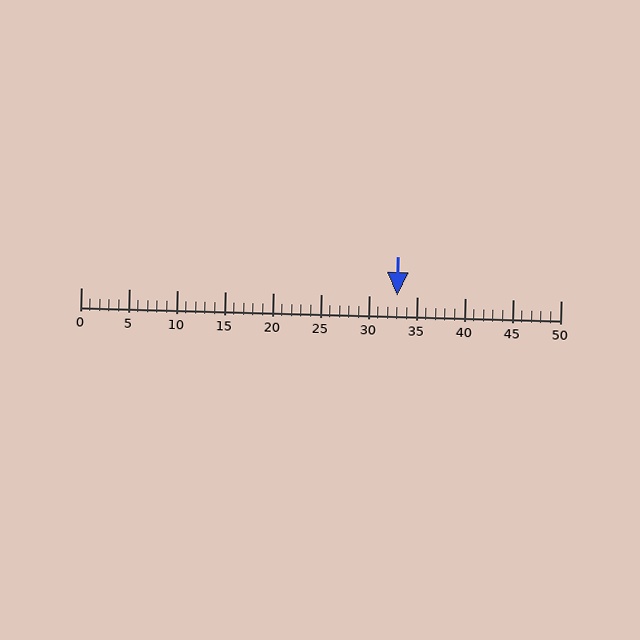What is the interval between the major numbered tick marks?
The major tick marks are spaced 5 units apart.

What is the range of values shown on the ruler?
The ruler shows values from 0 to 50.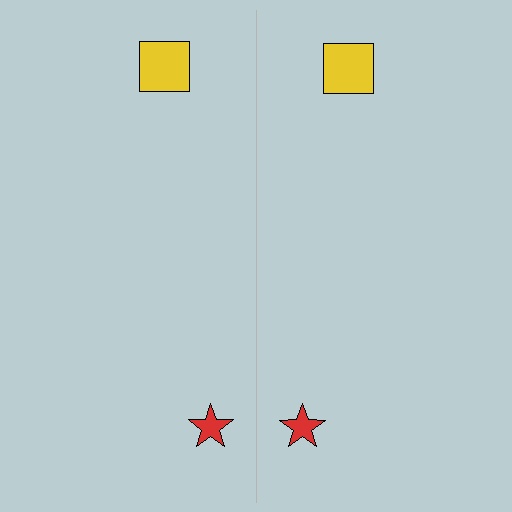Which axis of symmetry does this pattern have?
The pattern has a vertical axis of symmetry running through the center of the image.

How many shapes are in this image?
There are 4 shapes in this image.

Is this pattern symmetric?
Yes, this pattern has bilateral (reflection) symmetry.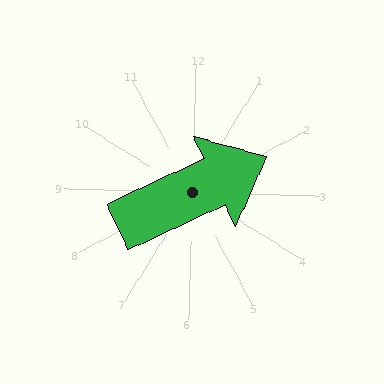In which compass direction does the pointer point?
Northeast.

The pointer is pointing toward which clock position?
Roughly 2 o'clock.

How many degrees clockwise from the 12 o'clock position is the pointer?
Approximately 63 degrees.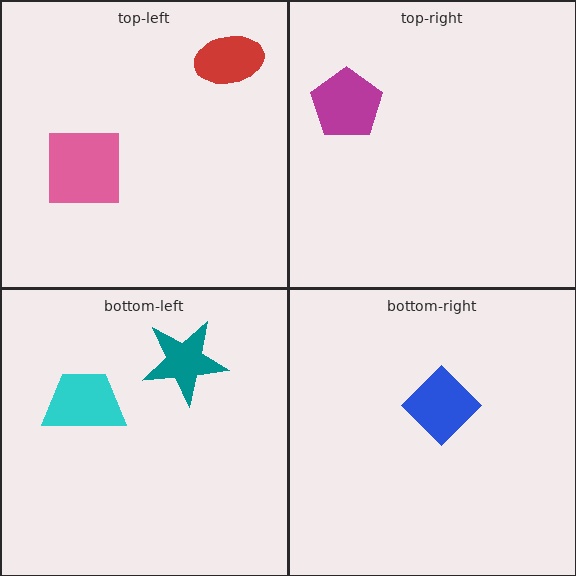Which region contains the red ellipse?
The top-left region.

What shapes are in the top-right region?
The magenta pentagon.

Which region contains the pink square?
The top-left region.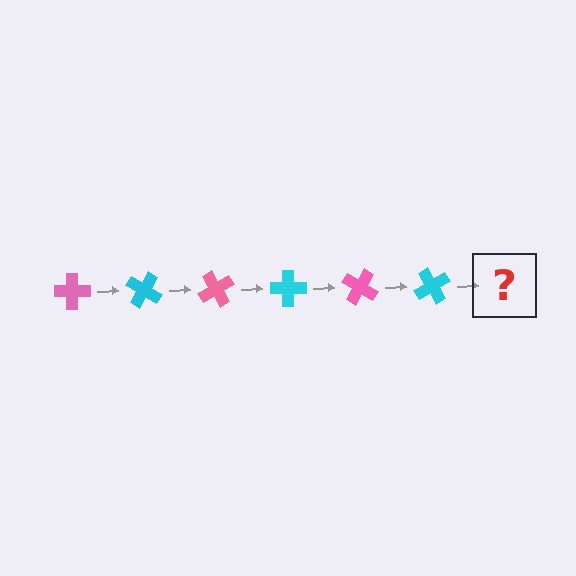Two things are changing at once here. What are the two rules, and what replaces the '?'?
The two rules are that it rotates 30 degrees each step and the color cycles through pink and cyan. The '?' should be a pink cross, rotated 180 degrees from the start.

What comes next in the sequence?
The next element should be a pink cross, rotated 180 degrees from the start.